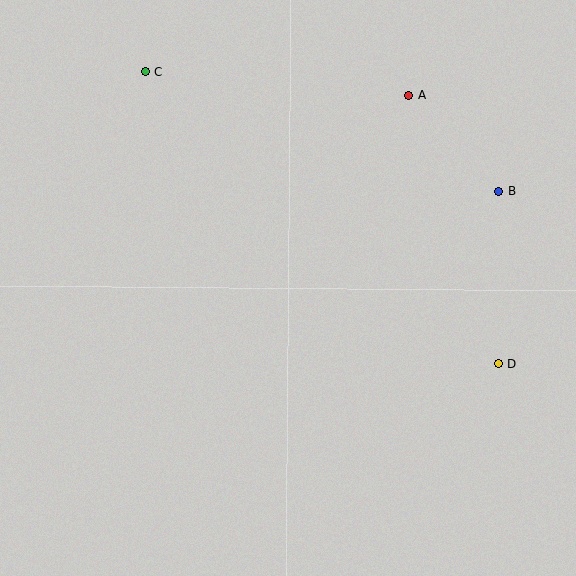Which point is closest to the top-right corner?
Point A is closest to the top-right corner.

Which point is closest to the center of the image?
Point D at (498, 364) is closest to the center.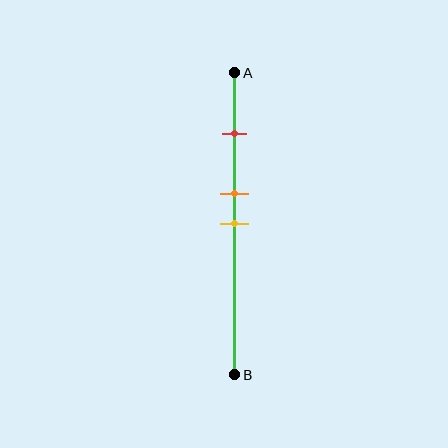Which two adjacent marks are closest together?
The orange and yellow marks are the closest adjacent pair.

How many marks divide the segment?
There are 3 marks dividing the segment.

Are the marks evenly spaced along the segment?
No, the marks are not evenly spaced.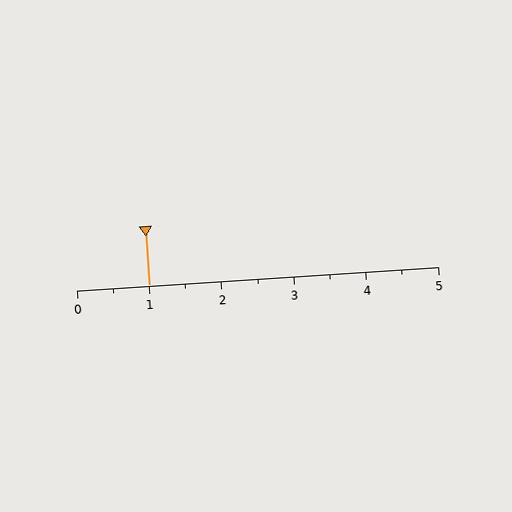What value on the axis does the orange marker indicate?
The marker indicates approximately 1.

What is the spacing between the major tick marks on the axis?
The major ticks are spaced 1 apart.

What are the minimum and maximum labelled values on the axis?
The axis runs from 0 to 5.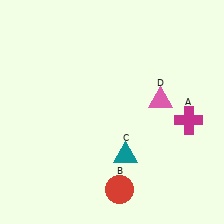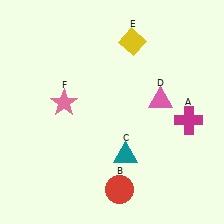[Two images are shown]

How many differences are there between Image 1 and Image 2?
There are 2 differences between the two images.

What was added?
A yellow diamond (E), a pink star (F) were added in Image 2.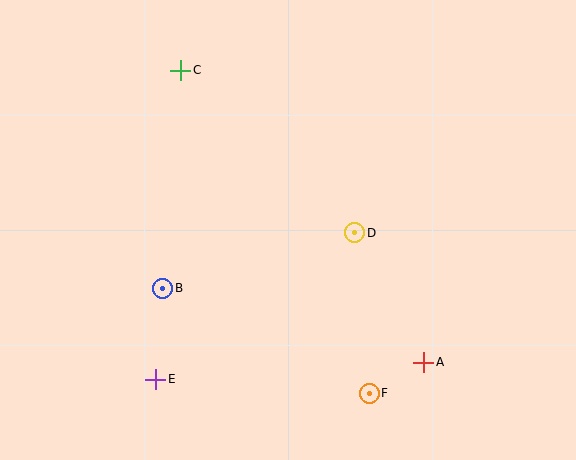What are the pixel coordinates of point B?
Point B is at (163, 288).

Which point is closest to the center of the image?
Point D at (355, 233) is closest to the center.